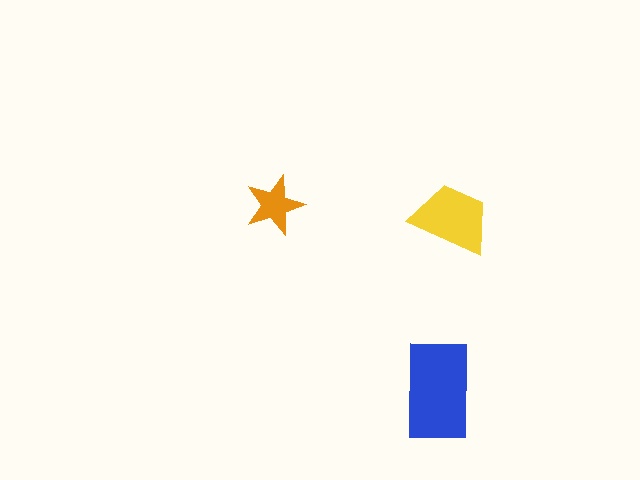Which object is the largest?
The blue rectangle.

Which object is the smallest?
The orange star.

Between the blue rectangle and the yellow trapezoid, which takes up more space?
The blue rectangle.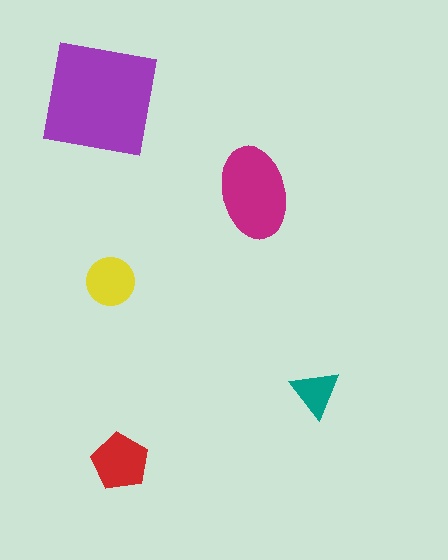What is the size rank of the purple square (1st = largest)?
1st.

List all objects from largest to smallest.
The purple square, the magenta ellipse, the red pentagon, the yellow circle, the teal triangle.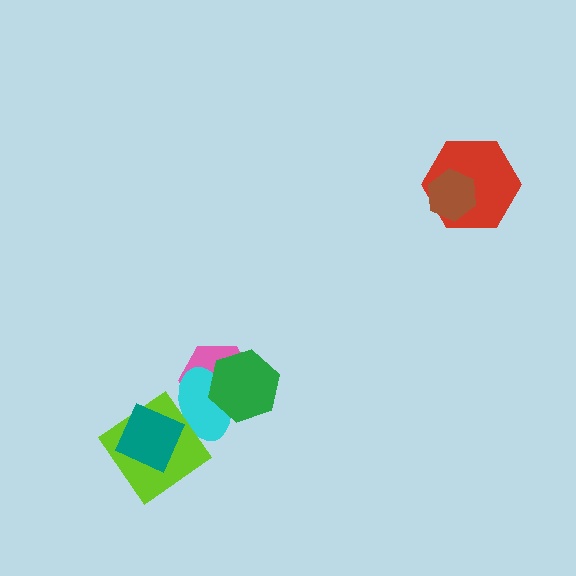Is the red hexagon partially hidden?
Yes, it is partially covered by another shape.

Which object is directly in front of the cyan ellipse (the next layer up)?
The lime diamond is directly in front of the cyan ellipse.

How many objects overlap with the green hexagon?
2 objects overlap with the green hexagon.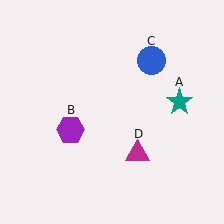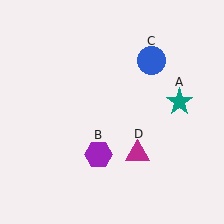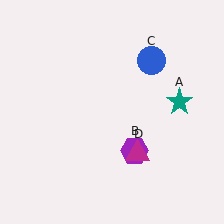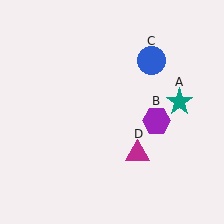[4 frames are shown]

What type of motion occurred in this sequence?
The purple hexagon (object B) rotated counterclockwise around the center of the scene.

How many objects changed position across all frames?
1 object changed position: purple hexagon (object B).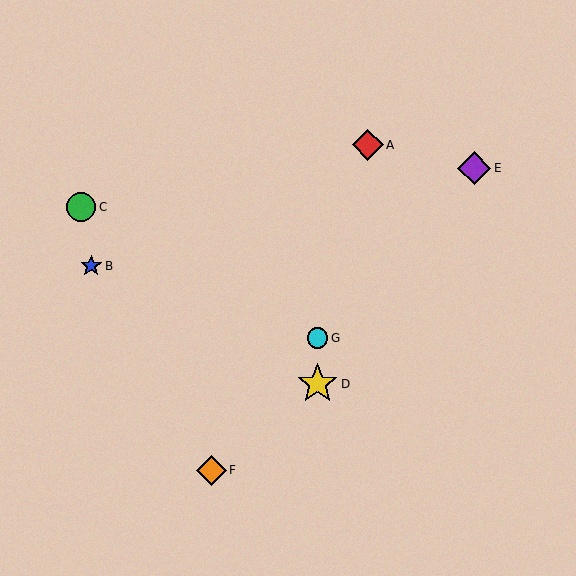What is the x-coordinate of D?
Object D is at x≈318.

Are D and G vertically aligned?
Yes, both are at x≈318.